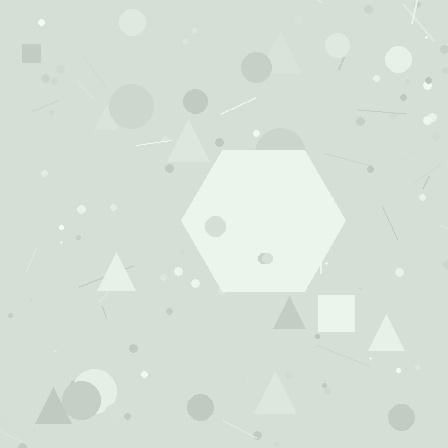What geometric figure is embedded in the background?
A hexagon is embedded in the background.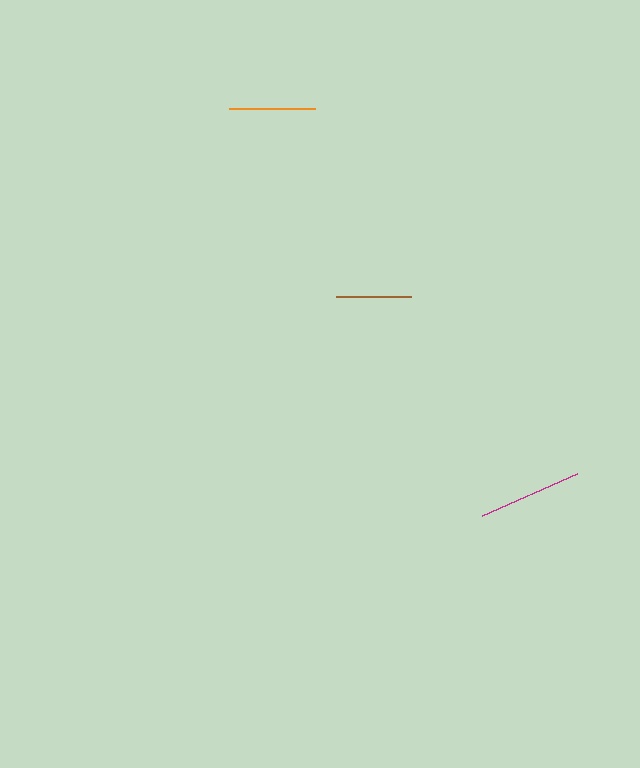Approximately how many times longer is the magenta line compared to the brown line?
The magenta line is approximately 1.4 times the length of the brown line.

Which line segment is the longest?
The magenta line is the longest at approximately 104 pixels.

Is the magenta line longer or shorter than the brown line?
The magenta line is longer than the brown line.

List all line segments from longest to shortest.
From longest to shortest: magenta, orange, brown.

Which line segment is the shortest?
The brown line is the shortest at approximately 75 pixels.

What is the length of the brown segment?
The brown segment is approximately 75 pixels long.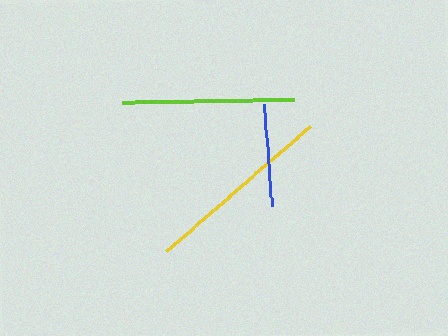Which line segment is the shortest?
The blue line is the shortest at approximately 102 pixels.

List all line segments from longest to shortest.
From longest to shortest: yellow, lime, blue.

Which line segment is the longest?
The yellow line is the longest at approximately 190 pixels.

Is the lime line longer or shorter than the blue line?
The lime line is longer than the blue line.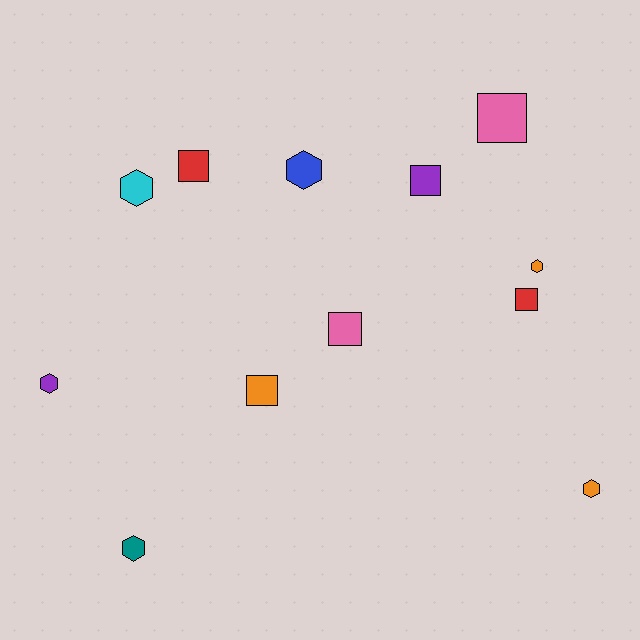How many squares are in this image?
There are 6 squares.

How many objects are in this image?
There are 12 objects.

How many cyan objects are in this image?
There is 1 cyan object.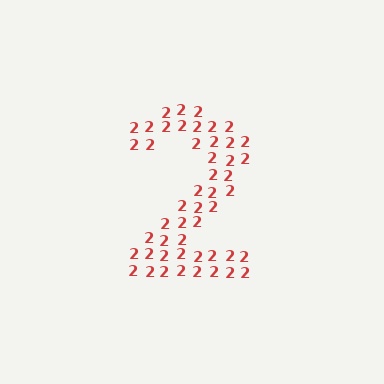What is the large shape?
The large shape is the digit 2.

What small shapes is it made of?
It is made of small digit 2's.